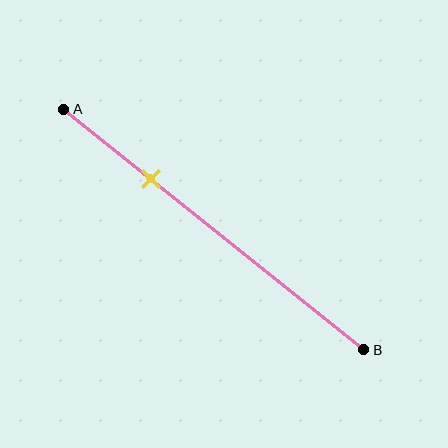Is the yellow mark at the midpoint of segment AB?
No, the mark is at about 30% from A, not at the 50% midpoint.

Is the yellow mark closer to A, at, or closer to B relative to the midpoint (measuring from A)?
The yellow mark is closer to point A than the midpoint of segment AB.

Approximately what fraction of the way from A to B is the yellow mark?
The yellow mark is approximately 30% of the way from A to B.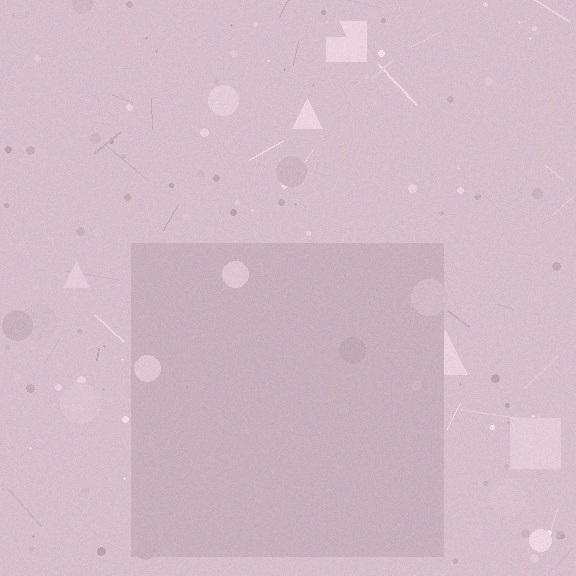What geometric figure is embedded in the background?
A square is embedded in the background.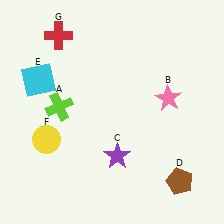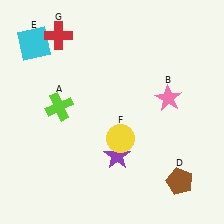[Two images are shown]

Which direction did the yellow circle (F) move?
The yellow circle (F) moved right.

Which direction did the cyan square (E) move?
The cyan square (E) moved up.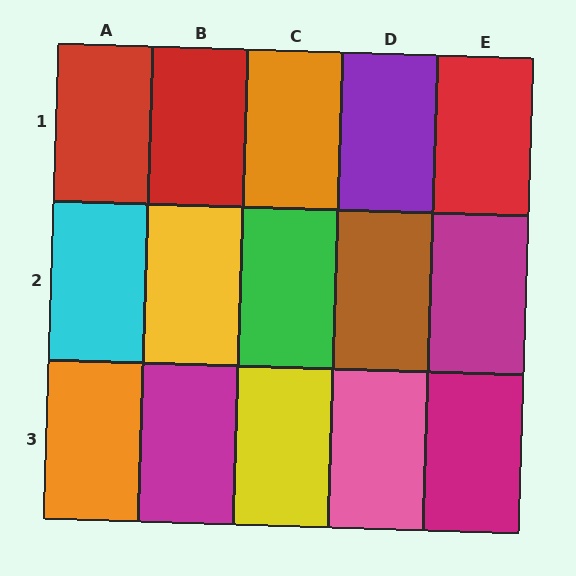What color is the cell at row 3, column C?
Yellow.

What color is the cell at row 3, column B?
Magenta.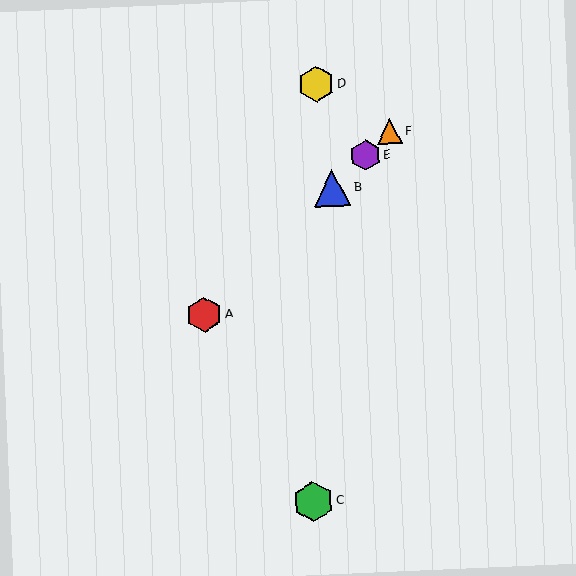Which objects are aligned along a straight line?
Objects A, B, E, F are aligned along a straight line.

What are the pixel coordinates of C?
Object C is at (313, 501).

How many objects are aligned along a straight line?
4 objects (A, B, E, F) are aligned along a straight line.